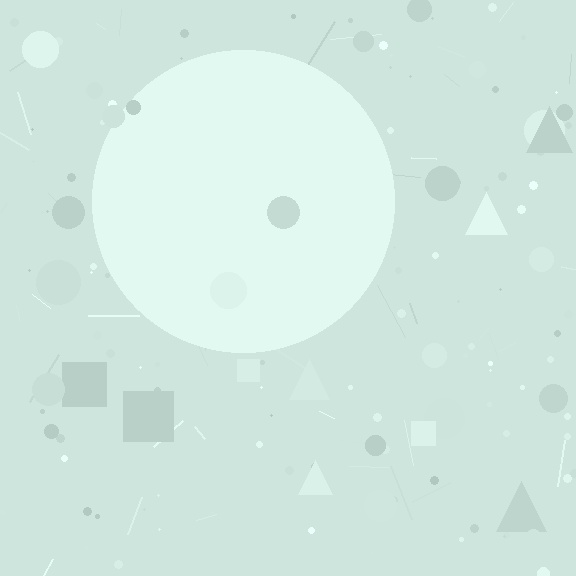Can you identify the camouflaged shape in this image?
The camouflaged shape is a circle.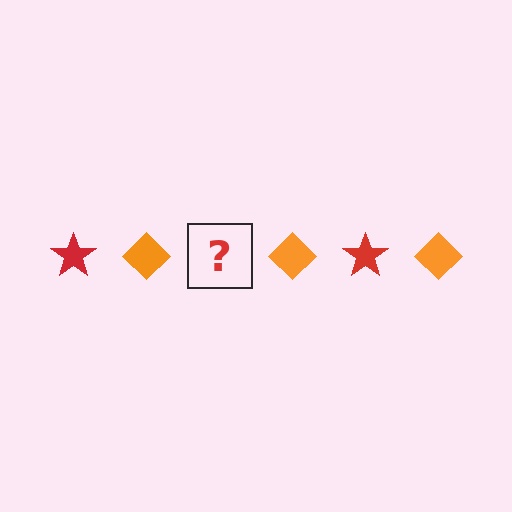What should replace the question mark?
The question mark should be replaced with a red star.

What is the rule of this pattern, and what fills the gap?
The rule is that the pattern alternates between red star and orange diamond. The gap should be filled with a red star.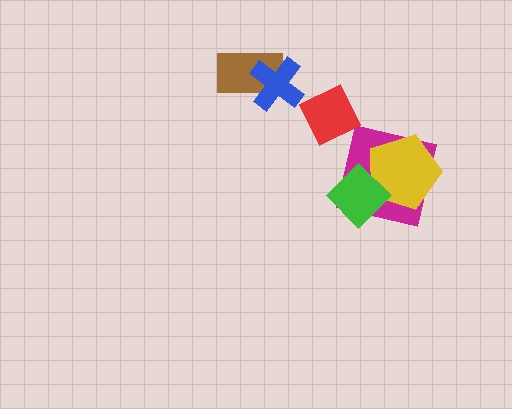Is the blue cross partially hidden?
No, no other shape covers it.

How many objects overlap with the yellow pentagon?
2 objects overlap with the yellow pentagon.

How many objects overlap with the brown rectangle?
1 object overlaps with the brown rectangle.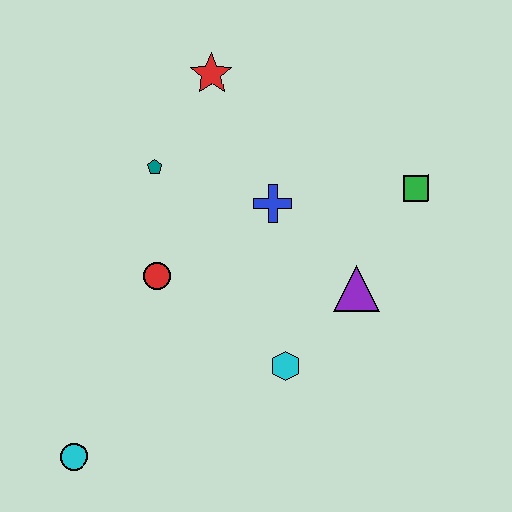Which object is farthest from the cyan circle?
The green square is farthest from the cyan circle.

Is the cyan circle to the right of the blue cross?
No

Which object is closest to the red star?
The teal pentagon is closest to the red star.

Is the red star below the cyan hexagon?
No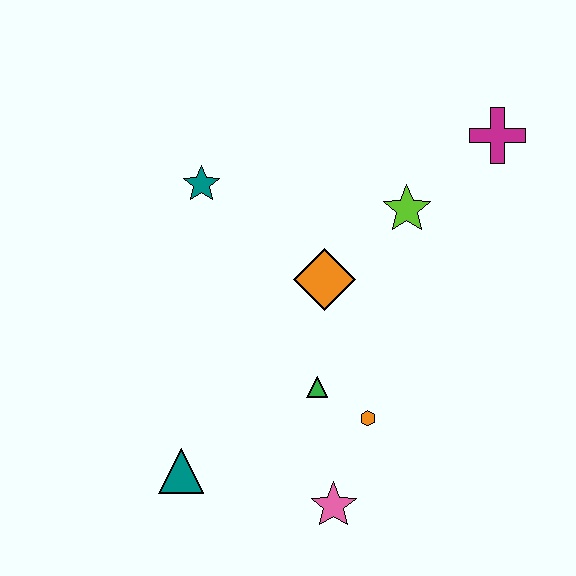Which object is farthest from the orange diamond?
The teal triangle is farthest from the orange diamond.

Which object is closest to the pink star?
The orange hexagon is closest to the pink star.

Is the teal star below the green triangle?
No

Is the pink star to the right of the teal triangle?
Yes